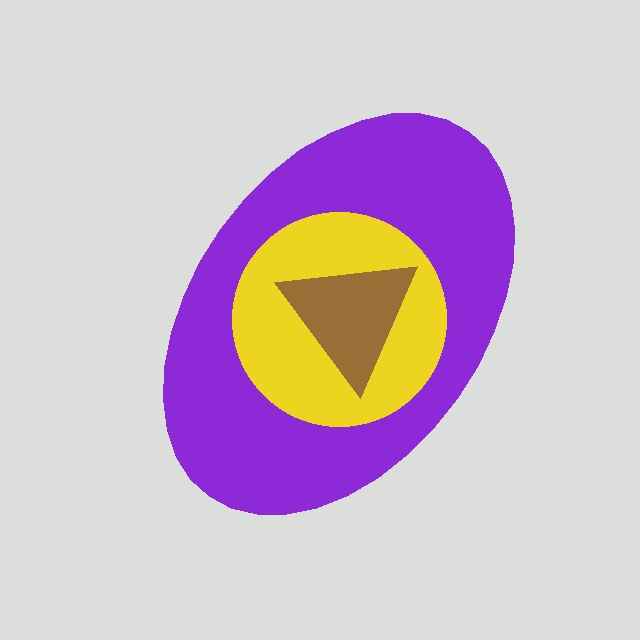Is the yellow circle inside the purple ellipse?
Yes.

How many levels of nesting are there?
3.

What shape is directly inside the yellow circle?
The brown triangle.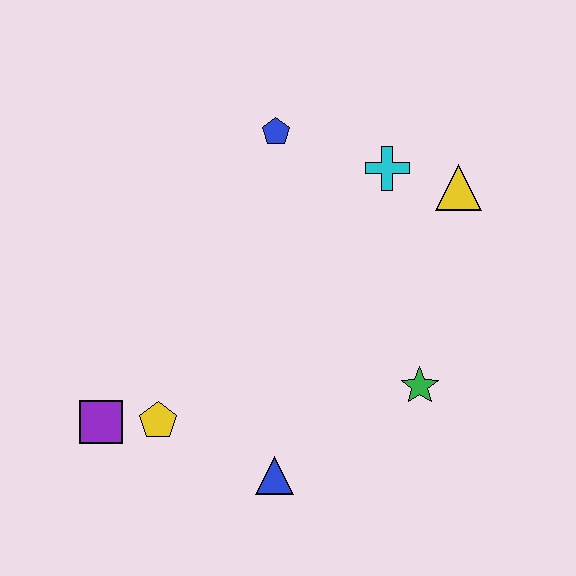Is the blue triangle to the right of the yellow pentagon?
Yes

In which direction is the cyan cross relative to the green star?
The cyan cross is above the green star.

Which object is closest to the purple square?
The yellow pentagon is closest to the purple square.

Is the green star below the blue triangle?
No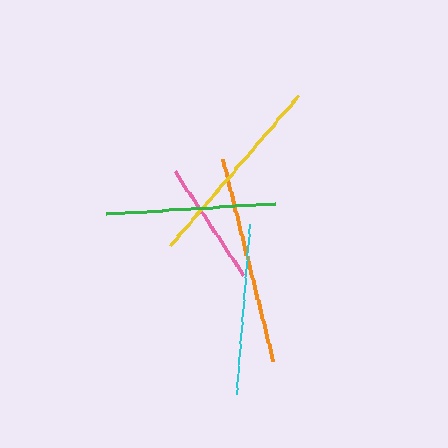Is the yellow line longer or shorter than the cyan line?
The yellow line is longer than the cyan line.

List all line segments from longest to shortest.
From longest to shortest: orange, yellow, cyan, green, pink.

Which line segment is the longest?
The orange line is the longest at approximately 208 pixels.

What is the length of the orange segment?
The orange segment is approximately 208 pixels long.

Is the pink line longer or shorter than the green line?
The green line is longer than the pink line.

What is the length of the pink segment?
The pink segment is approximately 124 pixels long.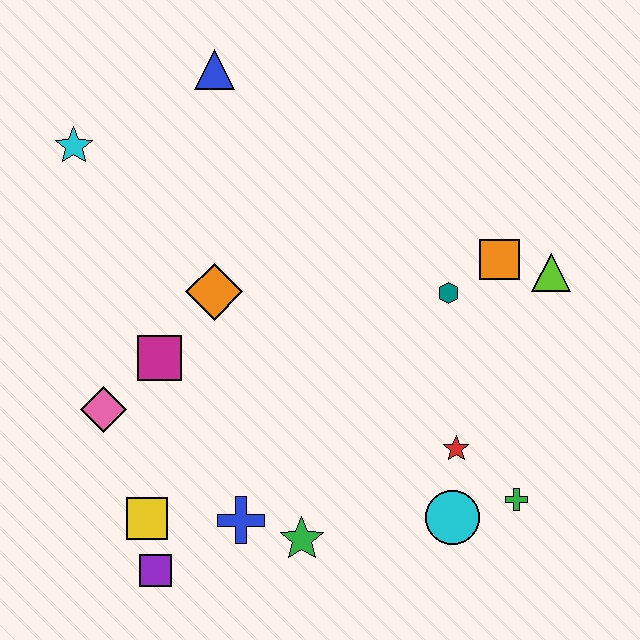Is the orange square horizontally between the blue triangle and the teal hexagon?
No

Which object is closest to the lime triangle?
The orange square is closest to the lime triangle.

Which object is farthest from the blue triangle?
The green cross is farthest from the blue triangle.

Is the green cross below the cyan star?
Yes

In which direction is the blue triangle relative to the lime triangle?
The blue triangle is to the left of the lime triangle.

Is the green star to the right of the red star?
No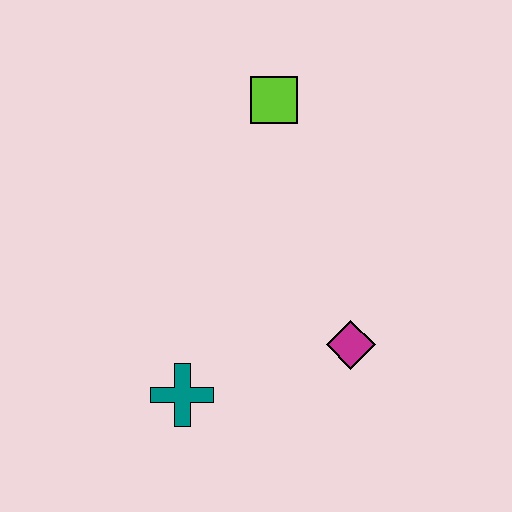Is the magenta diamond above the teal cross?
Yes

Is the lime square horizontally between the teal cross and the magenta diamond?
Yes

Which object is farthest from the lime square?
The teal cross is farthest from the lime square.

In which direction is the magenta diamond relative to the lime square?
The magenta diamond is below the lime square.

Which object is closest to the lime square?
The magenta diamond is closest to the lime square.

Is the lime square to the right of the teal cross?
Yes